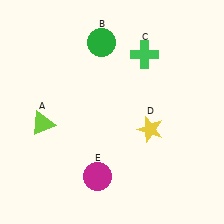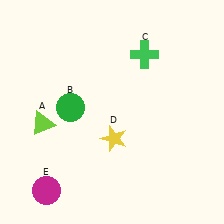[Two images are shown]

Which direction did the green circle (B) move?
The green circle (B) moved down.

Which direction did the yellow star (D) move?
The yellow star (D) moved left.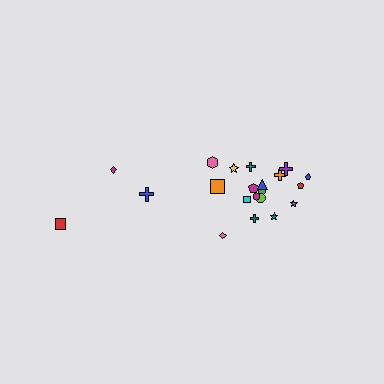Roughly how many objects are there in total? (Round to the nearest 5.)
Roughly 20 objects in total.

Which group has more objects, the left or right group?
The right group.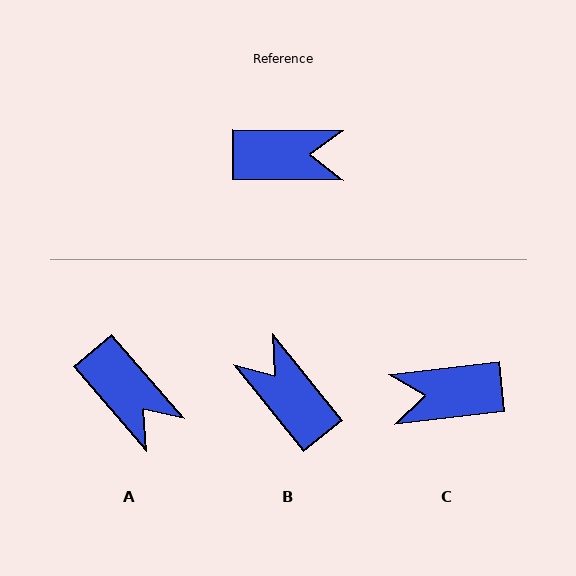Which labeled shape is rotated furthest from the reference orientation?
C, about 173 degrees away.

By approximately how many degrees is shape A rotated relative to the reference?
Approximately 48 degrees clockwise.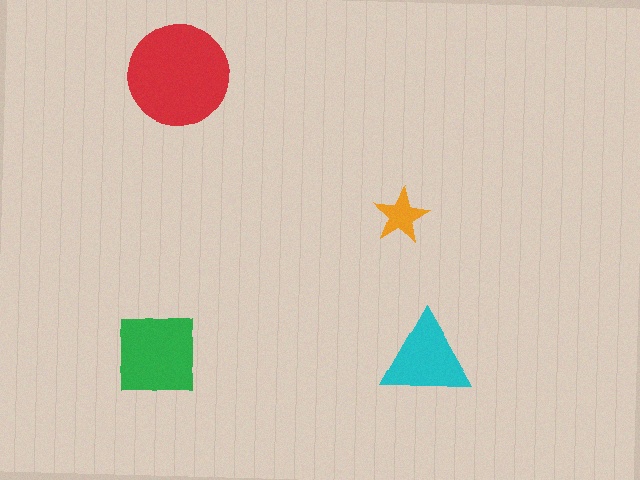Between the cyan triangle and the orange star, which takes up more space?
The cyan triangle.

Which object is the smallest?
The orange star.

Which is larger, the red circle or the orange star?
The red circle.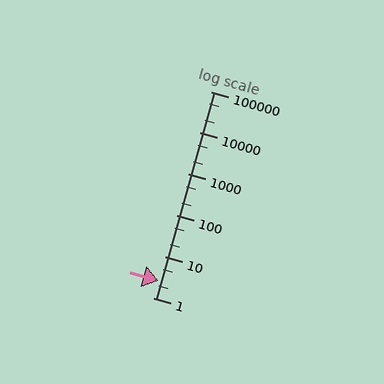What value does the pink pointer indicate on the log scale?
The pointer indicates approximately 2.5.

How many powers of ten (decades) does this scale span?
The scale spans 5 decades, from 1 to 100000.